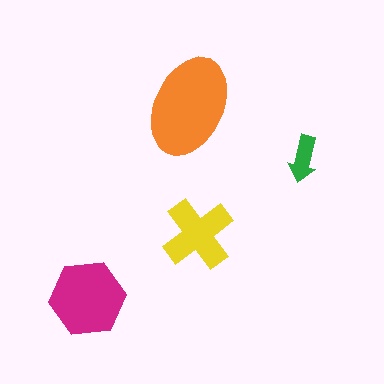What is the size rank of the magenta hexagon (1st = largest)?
2nd.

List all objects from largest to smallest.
The orange ellipse, the magenta hexagon, the yellow cross, the green arrow.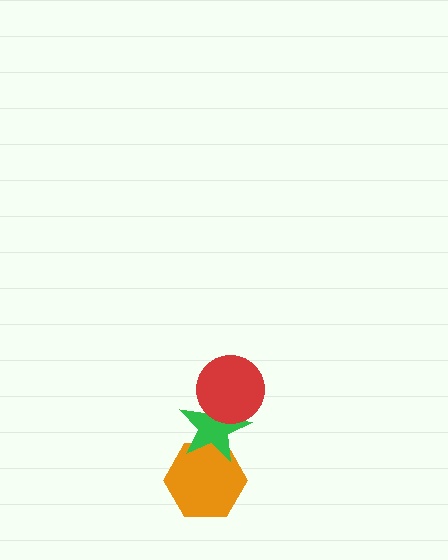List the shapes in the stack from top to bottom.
From top to bottom: the red circle, the green star, the orange hexagon.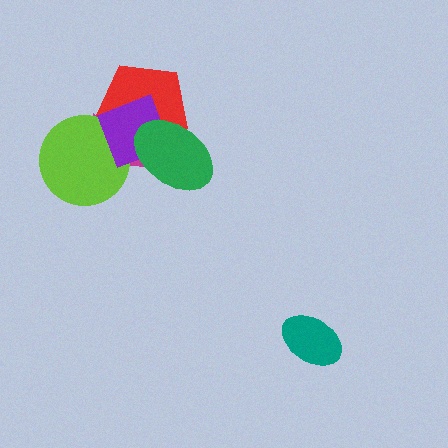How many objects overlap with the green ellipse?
3 objects overlap with the green ellipse.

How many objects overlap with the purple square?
4 objects overlap with the purple square.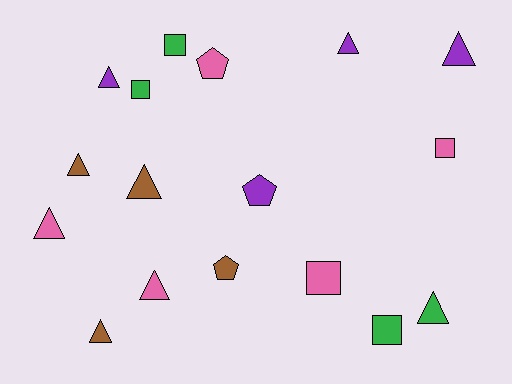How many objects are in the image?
There are 17 objects.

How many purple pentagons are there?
There is 1 purple pentagon.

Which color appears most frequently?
Pink, with 5 objects.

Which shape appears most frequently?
Triangle, with 9 objects.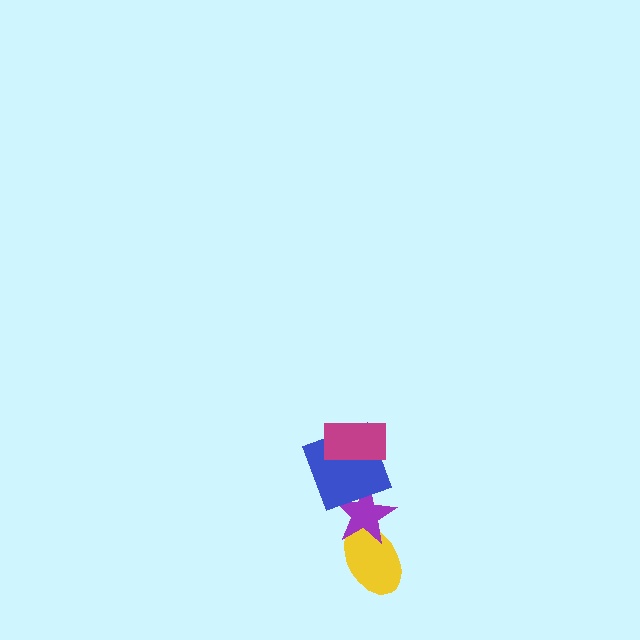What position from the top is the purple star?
The purple star is 3rd from the top.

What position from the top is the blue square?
The blue square is 2nd from the top.